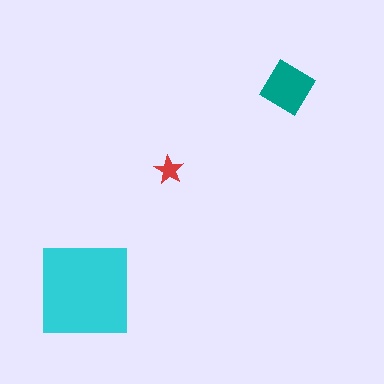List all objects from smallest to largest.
The red star, the teal diamond, the cyan square.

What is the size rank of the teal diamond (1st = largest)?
2nd.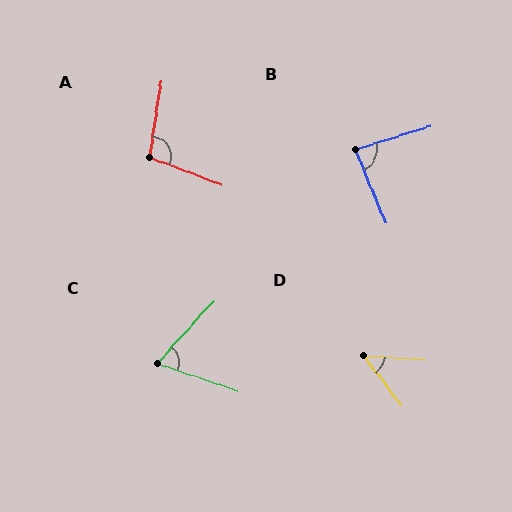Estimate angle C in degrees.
Approximately 66 degrees.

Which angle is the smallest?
D, at approximately 49 degrees.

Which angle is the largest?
A, at approximately 102 degrees.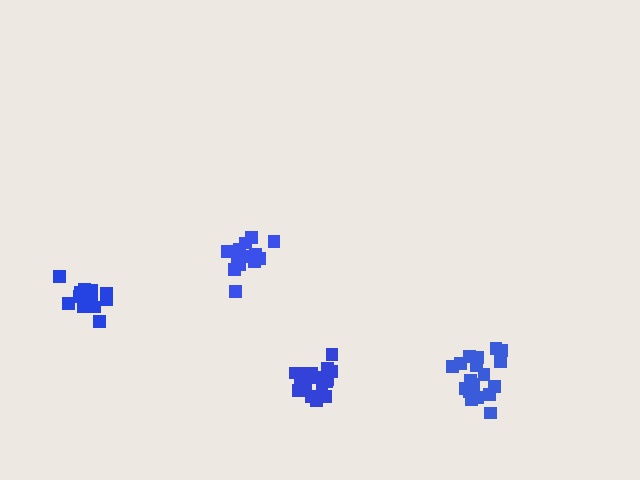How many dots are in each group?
Group 1: 18 dots, Group 2: 16 dots, Group 3: 17 dots, Group 4: 19 dots (70 total).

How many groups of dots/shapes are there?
There are 4 groups.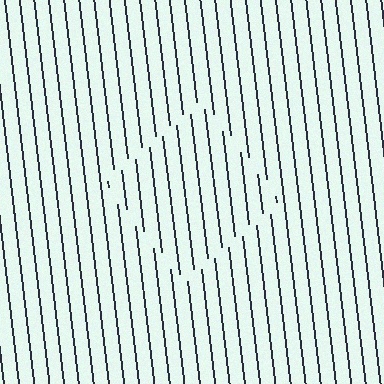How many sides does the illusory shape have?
4 sides — the line-ends trace a square.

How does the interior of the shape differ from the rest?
The interior of the shape contains the same grating, shifted by half a period — the contour is defined by the phase discontinuity where line-ends from the inner and outer gratings abut.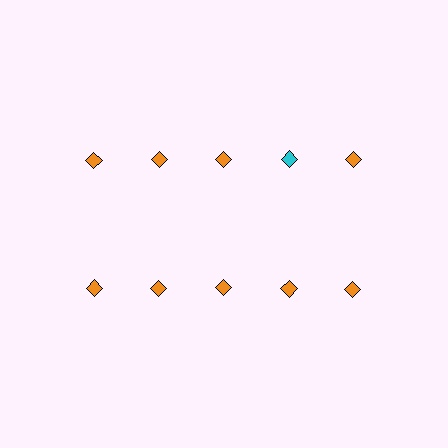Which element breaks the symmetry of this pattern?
The cyan diamond in the top row, second from right column breaks the symmetry. All other shapes are orange diamonds.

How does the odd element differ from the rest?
It has a different color: cyan instead of orange.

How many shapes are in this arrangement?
There are 10 shapes arranged in a grid pattern.